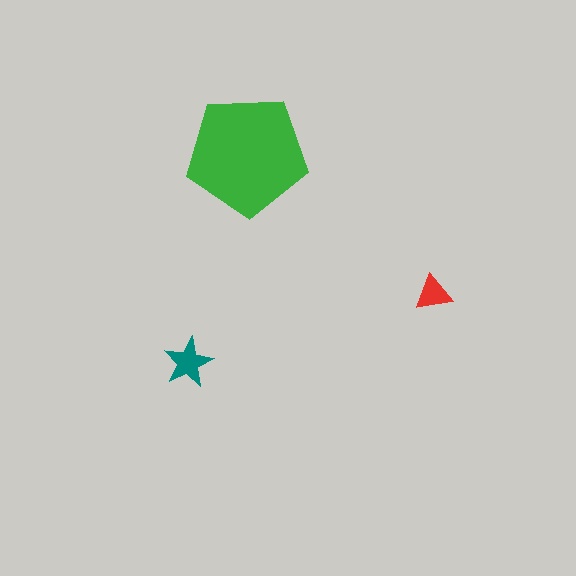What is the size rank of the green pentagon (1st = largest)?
1st.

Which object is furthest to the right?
The red triangle is rightmost.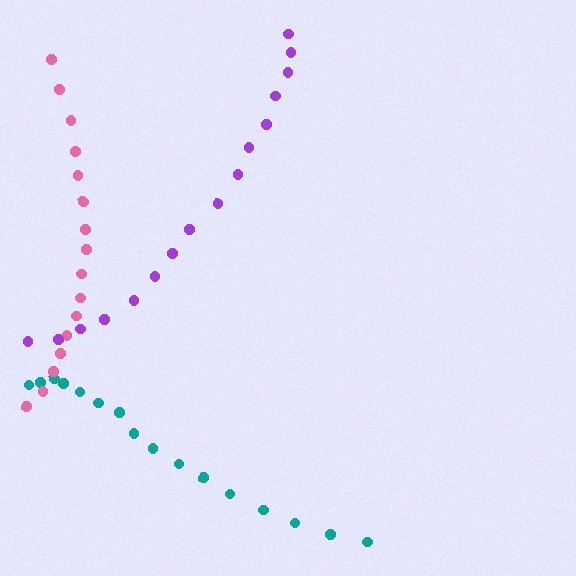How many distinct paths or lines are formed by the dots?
There are 3 distinct paths.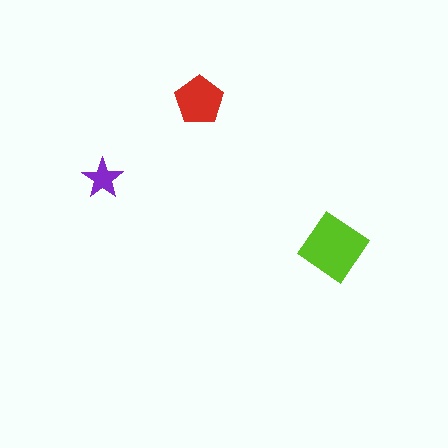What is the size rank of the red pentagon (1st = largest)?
2nd.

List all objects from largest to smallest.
The lime diamond, the red pentagon, the purple star.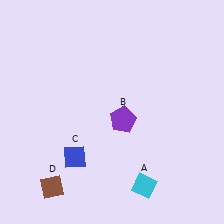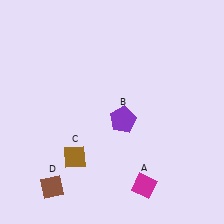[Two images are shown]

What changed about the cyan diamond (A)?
In Image 1, A is cyan. In Image 2, it changed to magenta.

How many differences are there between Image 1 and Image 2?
There are 2 differences between the two images.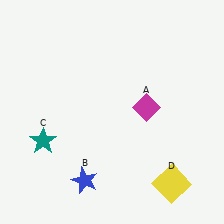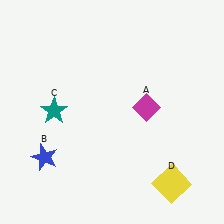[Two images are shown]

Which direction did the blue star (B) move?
The blue star (B) moved left.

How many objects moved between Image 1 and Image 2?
2 objects moved between the two images.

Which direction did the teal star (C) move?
The teal star (C) moved up.